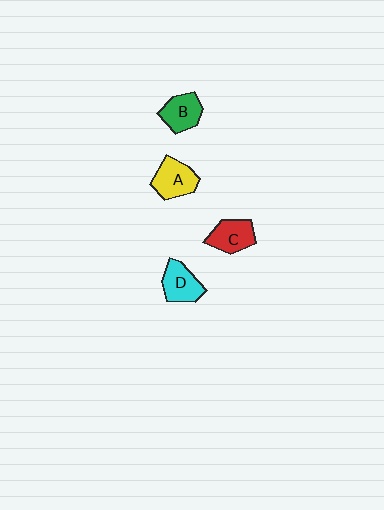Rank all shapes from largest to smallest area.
From largest to smallest: A (yellow), D (cyan), C (red), B (green).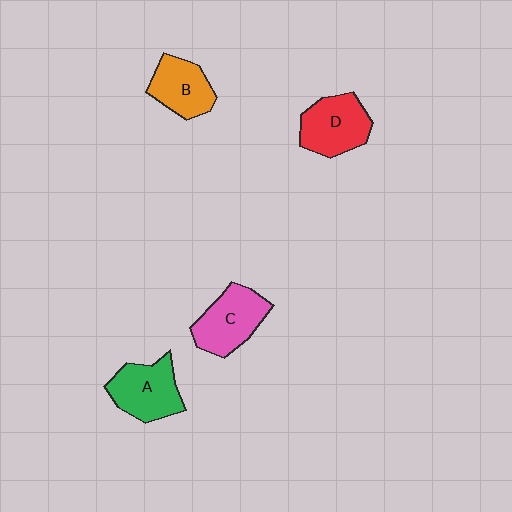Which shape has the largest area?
Shape C (pink).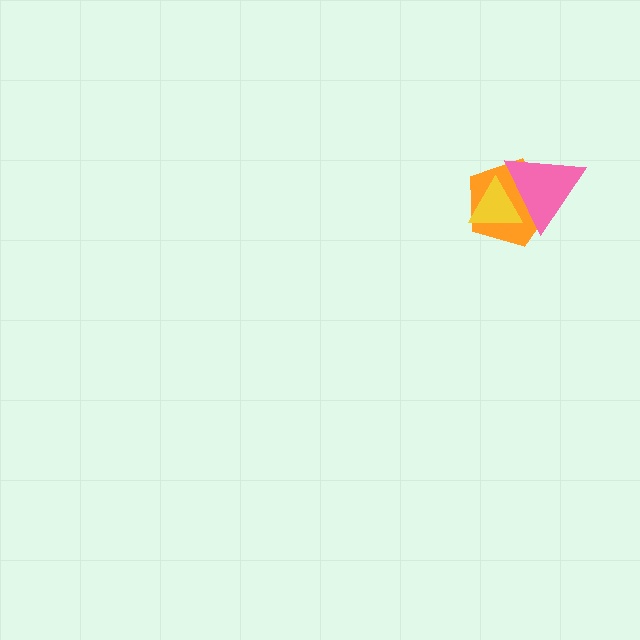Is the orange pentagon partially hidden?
Yes, it is partially covered by another shape.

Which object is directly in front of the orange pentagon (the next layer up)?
The yellow triangle is directly in front of the orange pentagon.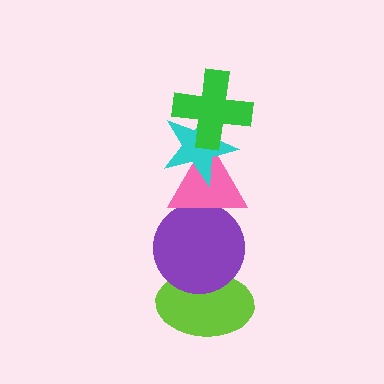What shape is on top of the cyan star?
The green cross is on top of the cyan star.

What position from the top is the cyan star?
The cyan star is 2nd from the top.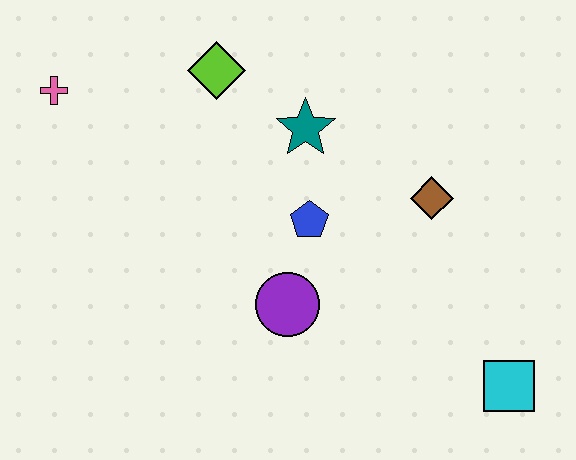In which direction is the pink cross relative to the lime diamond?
The pink cross is to the left of the lime diamond.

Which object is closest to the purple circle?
The blue pentagon is closest to the purple circle.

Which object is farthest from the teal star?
The cyan square is farthest from the teal star.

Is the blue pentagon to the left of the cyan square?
Yes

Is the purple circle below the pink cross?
Yes